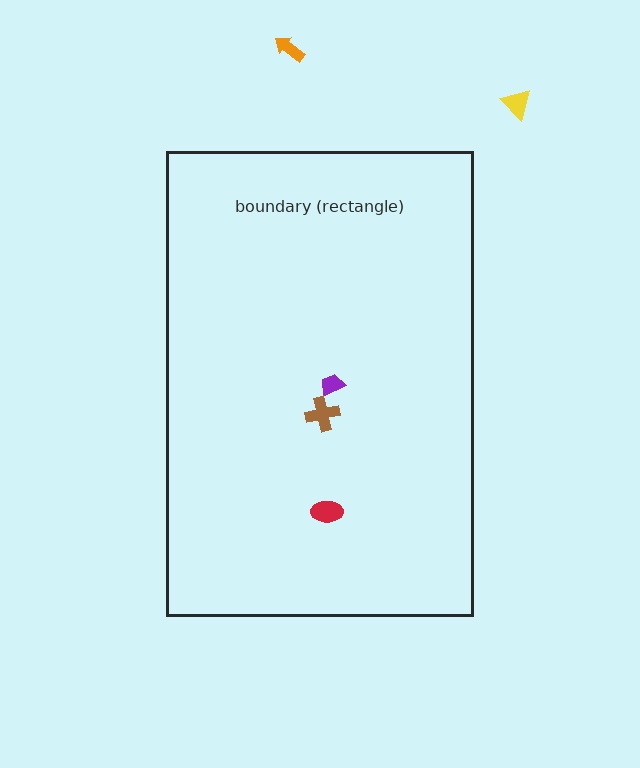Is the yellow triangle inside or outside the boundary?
Outside.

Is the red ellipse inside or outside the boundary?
Inside.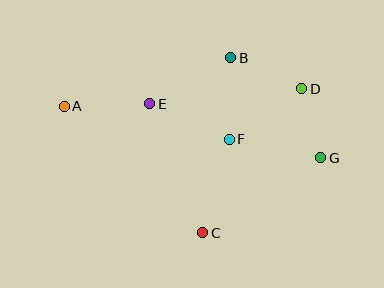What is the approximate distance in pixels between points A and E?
The distance between A and E is approximately 86 pixels.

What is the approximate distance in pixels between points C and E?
The distance between C and E is approximately 139 pixels.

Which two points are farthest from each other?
Points A and G are farthest from each other.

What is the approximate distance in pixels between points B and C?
The distance between B and C is approximately 177 pixels.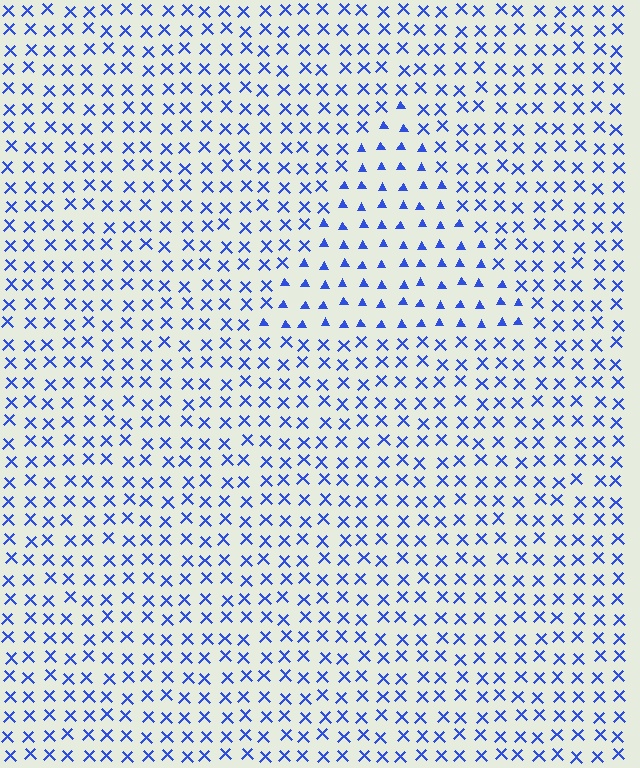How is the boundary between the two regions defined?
The boundary is defined by a change in element shape: triangles inside vs. X marks outside. All elements share the same color and spacing.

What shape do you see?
I see a triangle.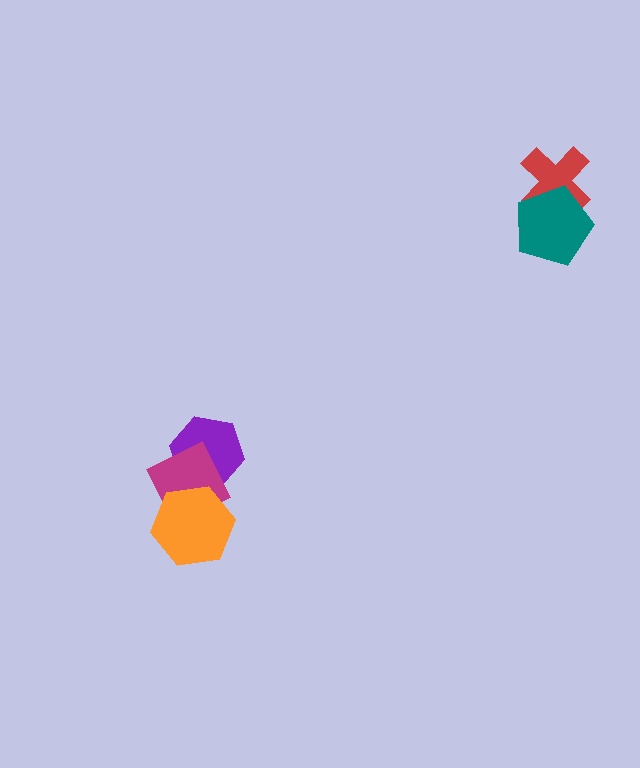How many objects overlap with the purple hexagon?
1 object overlaps with the purple hexagon.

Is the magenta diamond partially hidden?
Yes, it is partially covered by another shape.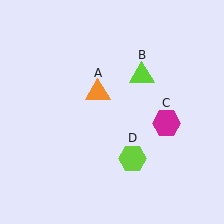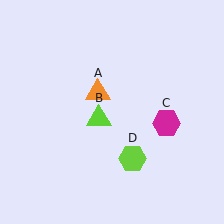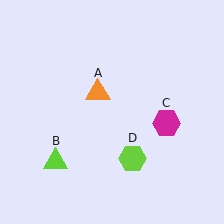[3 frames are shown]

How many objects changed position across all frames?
1 object changed position: lime triangle (object B).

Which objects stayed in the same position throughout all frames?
Orange triangle (object A) and magenta hexagon (object C) and lime hexagon (object D) remained stationary.